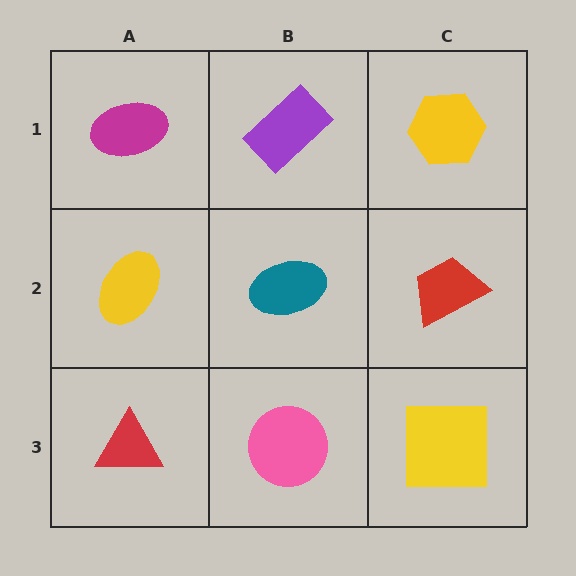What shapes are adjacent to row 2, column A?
A magenta ellipse (row 1, column A), a red triangle (row 3, column A), a teal ellipse (row 2, column B).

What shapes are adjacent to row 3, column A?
A yellow ellipse (row 2, column A), a pink circle (row 3, column B).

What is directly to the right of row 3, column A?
A pink circle.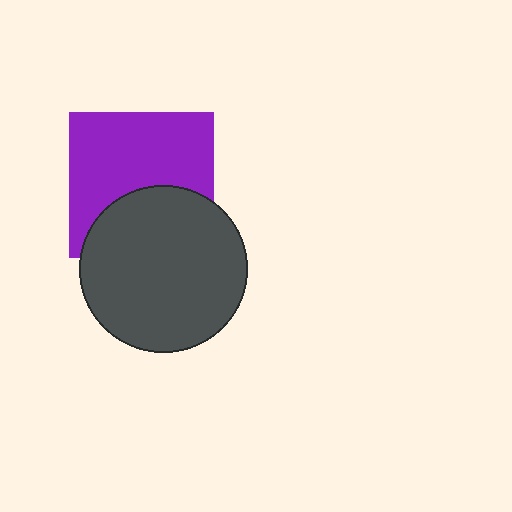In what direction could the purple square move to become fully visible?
The purple square could move up. That would shift it out from behind the dark gray circle entirely.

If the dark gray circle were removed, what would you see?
You would see the complete purple square.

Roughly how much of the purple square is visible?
About half of it is visible (roughly 62%).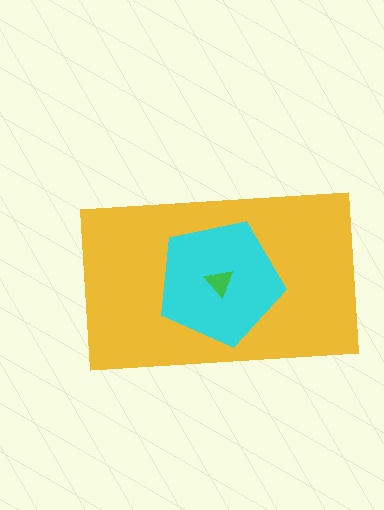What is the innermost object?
The green triangle.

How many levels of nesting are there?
3.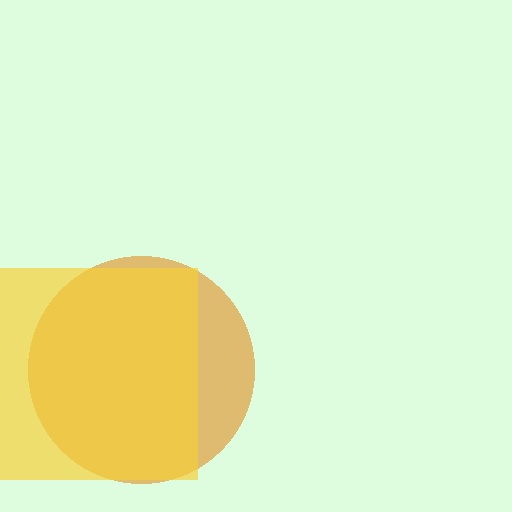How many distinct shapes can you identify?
There are 2 distinct shapes: an orange circle, a yellow square.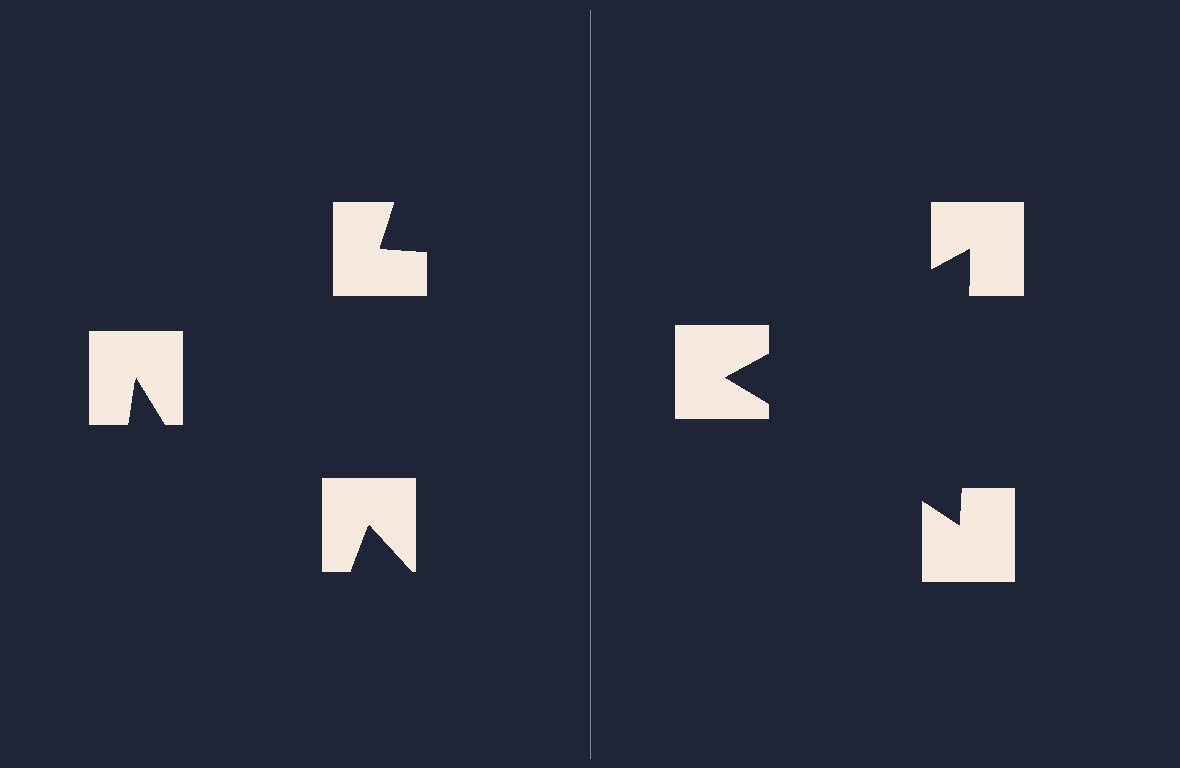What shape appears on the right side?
An illusory triangle.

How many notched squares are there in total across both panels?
6 — 3 on each side.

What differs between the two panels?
The notched squares are positioned identically on both sides; only the wedge orientations differ. On the right they align to a triangle; on the left they are misaligned.